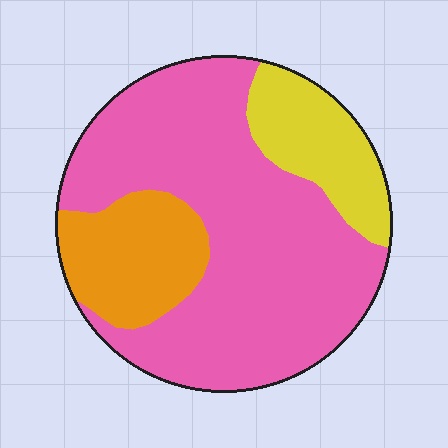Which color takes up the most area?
Pink, at roughly 65%.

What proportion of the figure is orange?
Orange takes up about one sixth (1/6) of the figure.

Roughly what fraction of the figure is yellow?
Yellow takes up about one sixth (1/6) of the figure.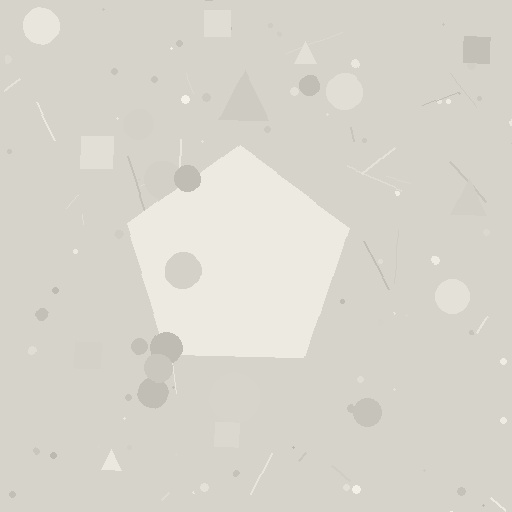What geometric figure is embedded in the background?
A pentagon is embedded in the background.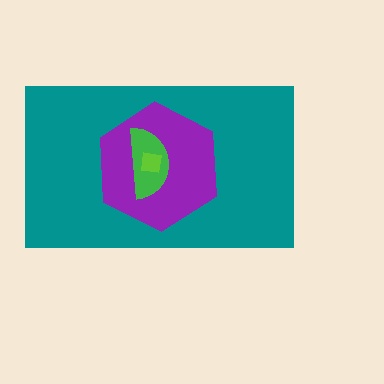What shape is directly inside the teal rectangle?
The purple hexagon.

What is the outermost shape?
The teal rectangle.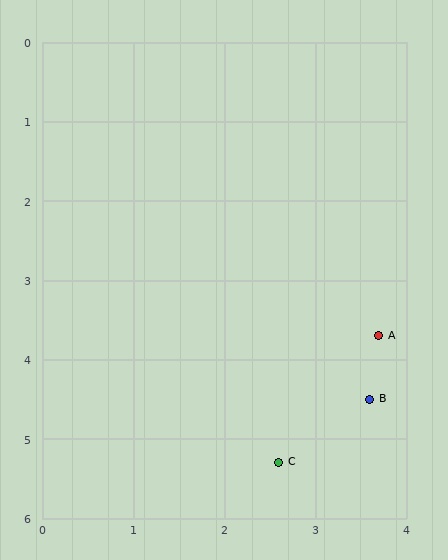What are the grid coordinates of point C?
Point C is at approximately (2.6, 5.3).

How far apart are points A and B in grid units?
Points A and B are about 0.8 grid units apart.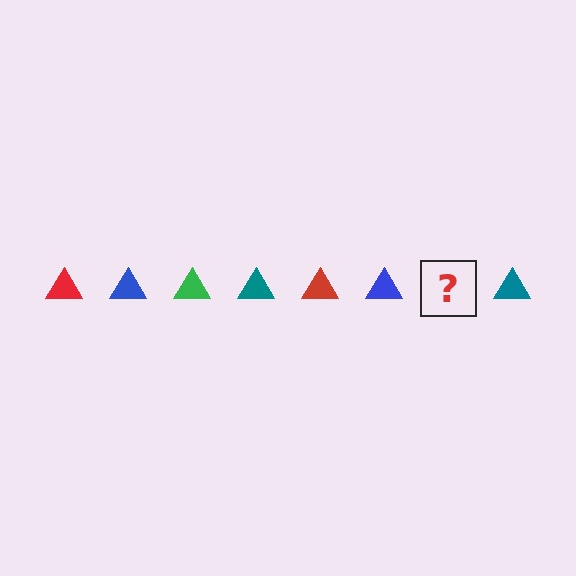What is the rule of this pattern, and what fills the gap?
The rule is that the pattern cycles through red, blue, green, teal triangles. The gap should be filled with a green triangle.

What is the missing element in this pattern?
The missing element is a green triangle.